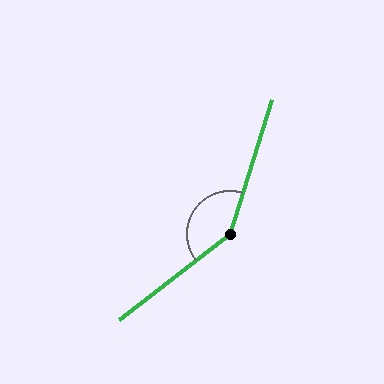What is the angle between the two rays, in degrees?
Approximately 146 degrees.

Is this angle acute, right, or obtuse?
It is obtuse.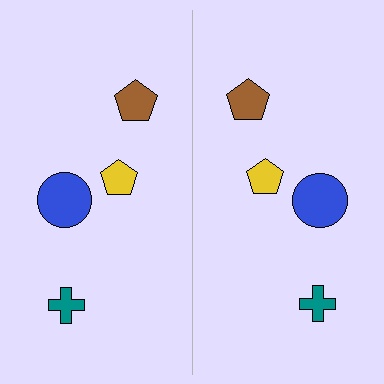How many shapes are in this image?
There are 8 shapes in this image.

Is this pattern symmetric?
Yes, this pattern has bilateral (reflection) symmetry.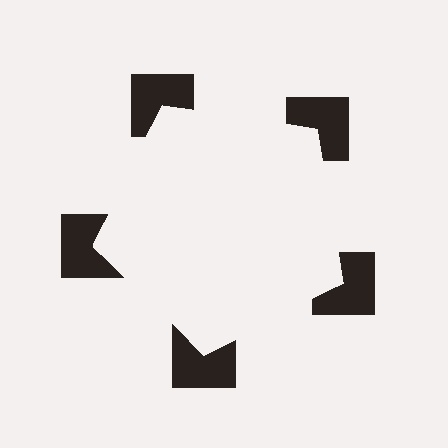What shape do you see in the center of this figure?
An illusory pentagon — its edges are inferred from the aligned wedge cuts in the notched squares, not physically drawn.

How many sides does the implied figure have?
5 sides.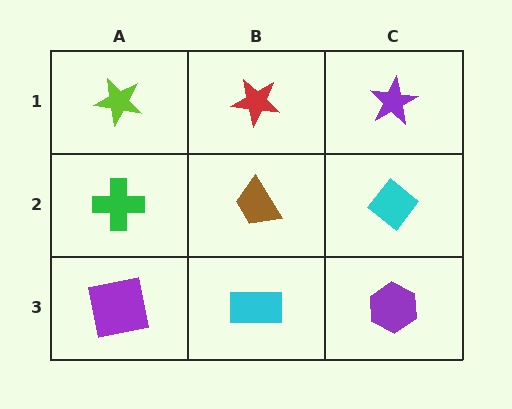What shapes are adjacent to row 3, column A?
A green cross (row 2, column A), a cyan rectangle (row 3, column B).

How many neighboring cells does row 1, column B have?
3.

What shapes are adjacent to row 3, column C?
A cyan diamond (row 2, column C), a cyan rectangle (row 3, column B).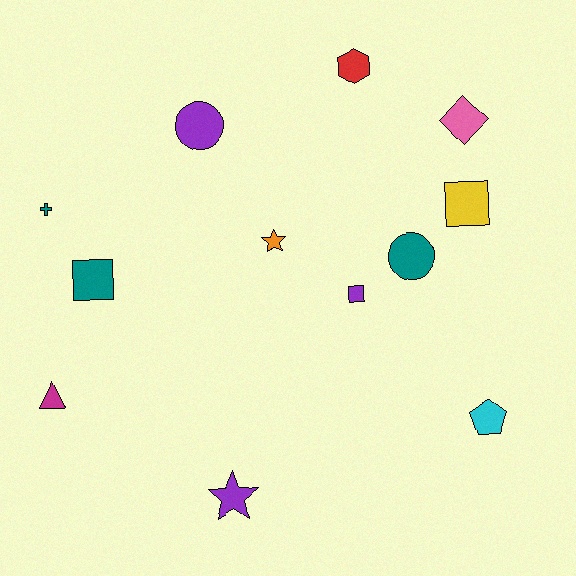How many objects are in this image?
There are 12 objects.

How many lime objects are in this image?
There are no lime objects.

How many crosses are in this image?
There is 1 cross.